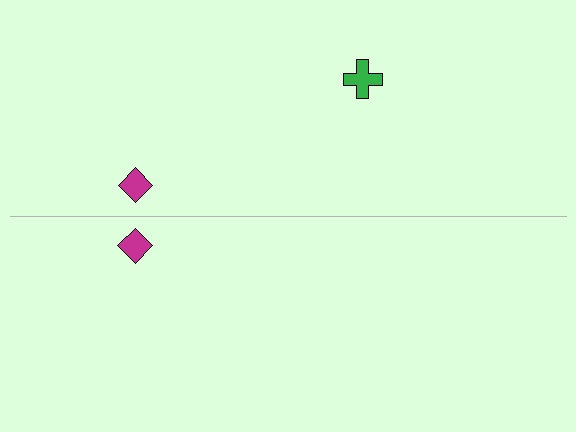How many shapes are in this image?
There are 3 shapes in this image.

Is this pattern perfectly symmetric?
No, the pattern is not perfectly symmetric. A green cross is missing from the bottom side.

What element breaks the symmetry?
A green cross is missing from the bottom side.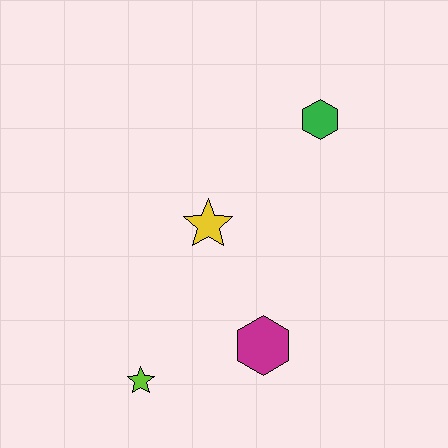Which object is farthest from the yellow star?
The lime star is farthest from the yellow star.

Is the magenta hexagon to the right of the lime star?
Yes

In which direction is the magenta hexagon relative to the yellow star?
The magenta hexagon is below the yellow star.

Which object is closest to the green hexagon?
The yellow star is closest to the green hexagon.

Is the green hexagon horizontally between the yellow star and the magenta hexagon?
No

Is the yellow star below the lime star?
No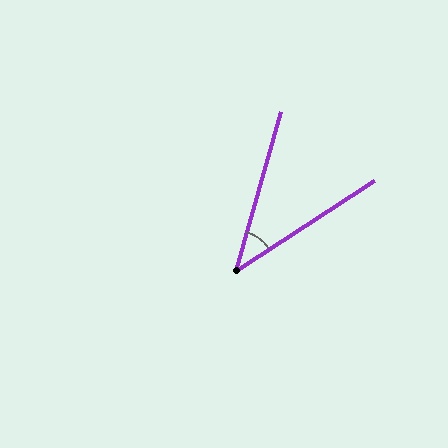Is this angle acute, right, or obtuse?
It is acute.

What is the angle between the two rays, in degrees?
Approximately 41 degrees.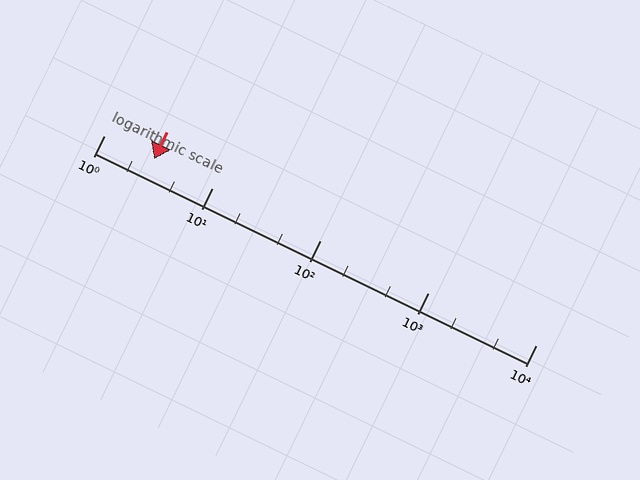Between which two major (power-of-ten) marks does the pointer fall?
The pointer is between 1 and 10.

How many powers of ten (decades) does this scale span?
The scale spans 4 decades, from 1 to 10000.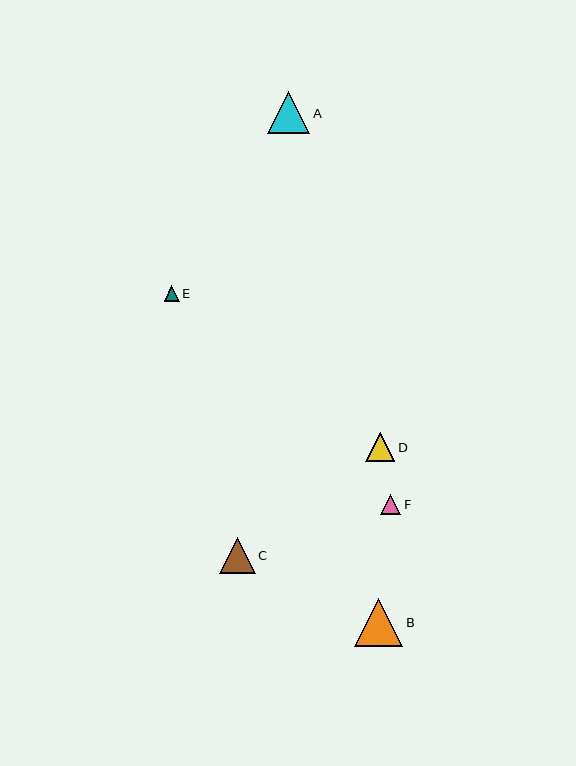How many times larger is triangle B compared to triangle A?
Triangle B is approximately 1.1 times the size of triangle A.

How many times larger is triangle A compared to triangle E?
Triangle A is approximately 2.8 times the size of triangle E.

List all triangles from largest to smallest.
From largest to smallest: B, A, C, D, F, E.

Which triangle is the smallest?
Triangle E is the smallest with a size of approximately 15 pixels.